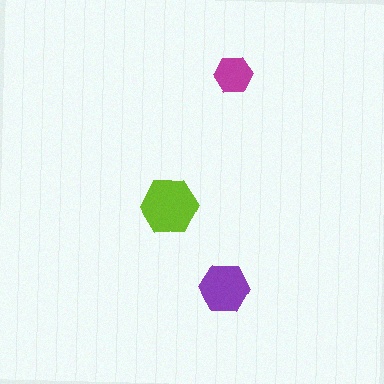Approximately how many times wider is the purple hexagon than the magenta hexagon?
About 1.5 times wider.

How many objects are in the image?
There are 3 objects in the image.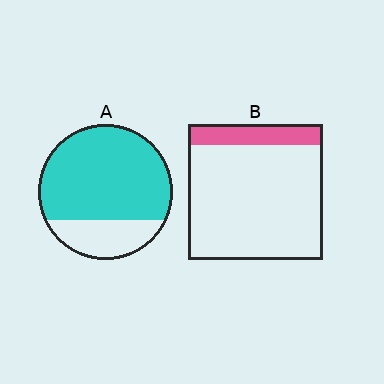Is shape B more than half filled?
No.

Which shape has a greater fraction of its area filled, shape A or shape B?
Shape A.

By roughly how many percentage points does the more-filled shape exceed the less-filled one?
By roughly 60 percentage points (A over B).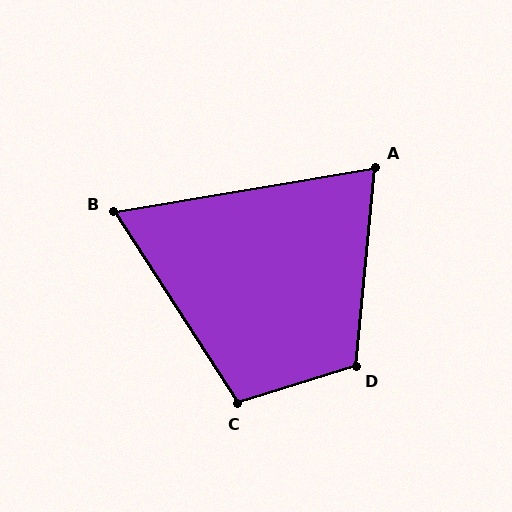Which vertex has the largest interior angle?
D, at approximately 113 degrees.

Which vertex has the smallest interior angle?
B, at approximately 67 degrees.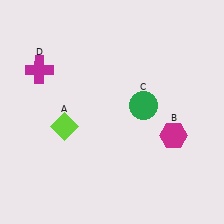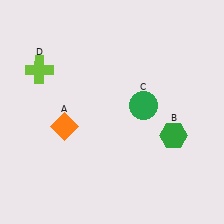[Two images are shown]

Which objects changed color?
A changed from lime to orange. B changed from magenta to green. D changed from magenta to lime.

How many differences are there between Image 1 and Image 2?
There are 3 differences between the two images.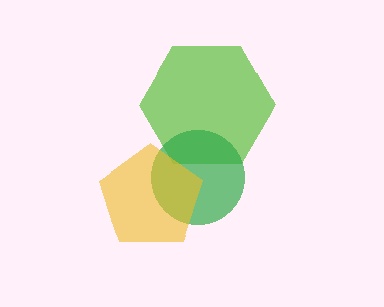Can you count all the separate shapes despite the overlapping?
Yes, there are 3 separate shapes.